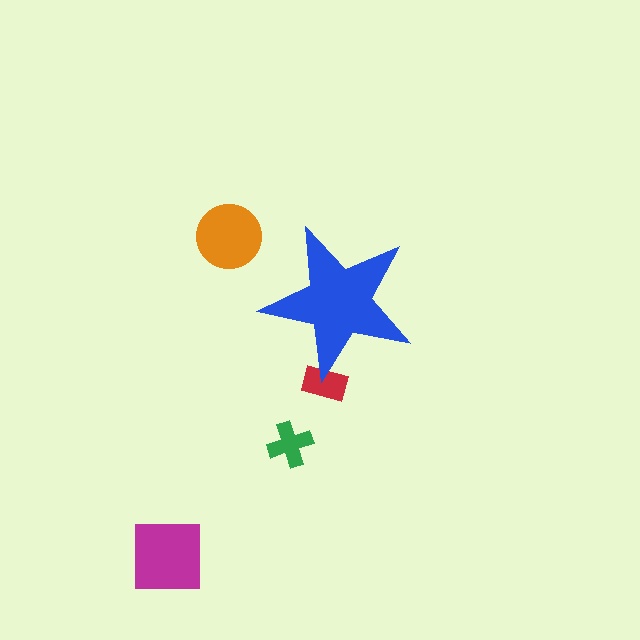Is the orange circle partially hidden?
No, the orange circle is fully visible.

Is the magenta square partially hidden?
No, the magenta square is fully visible.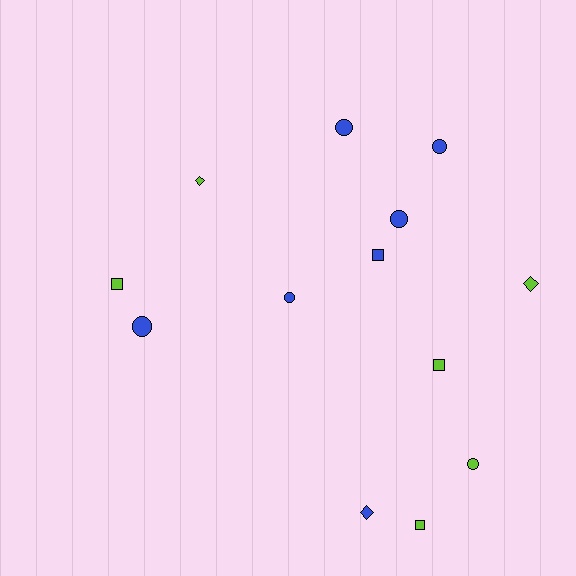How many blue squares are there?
There is 1 blue square.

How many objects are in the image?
There are 13 objects.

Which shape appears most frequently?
Circle, with 6 objects.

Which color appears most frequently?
Blue, with 7 objects.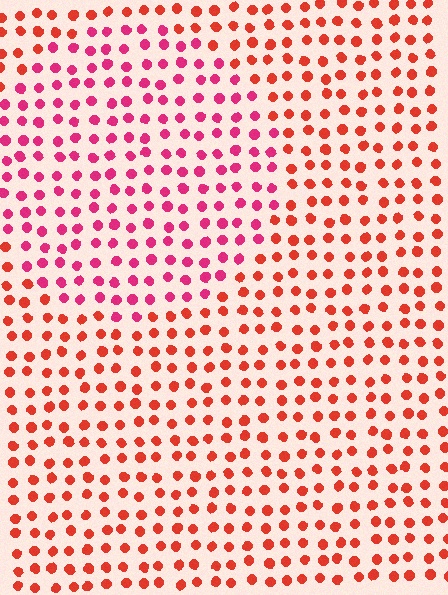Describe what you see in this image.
The image is filled with small red elements in a uniform arrangement. A circle-shaped region is visible where the elements are tinted to a slightly different hue, forming a subtle color boundary.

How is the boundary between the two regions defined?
The boundary is defined purely by a slight shift in hue (about 32 degrees). Spacing, size, and orientation are identical on both sides.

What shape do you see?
I see a circle.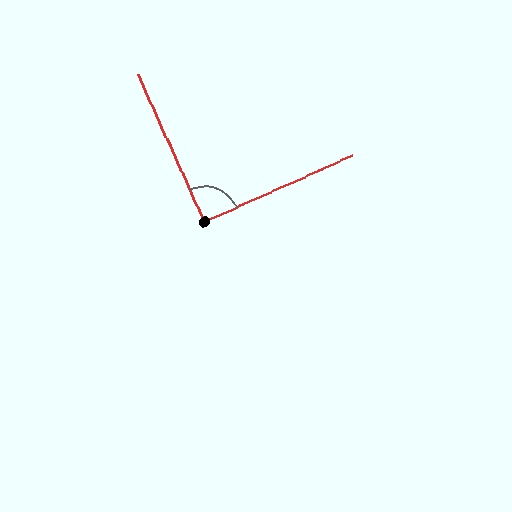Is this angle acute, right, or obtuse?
It is approximately a right angle.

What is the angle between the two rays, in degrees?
Approximately 90 degrees.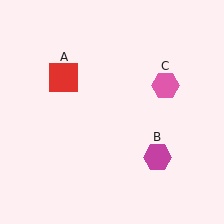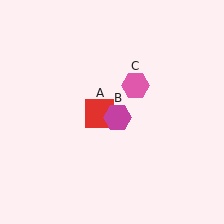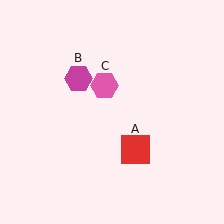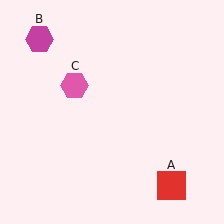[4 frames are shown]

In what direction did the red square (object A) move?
The red square (object A) moved down and to the right.